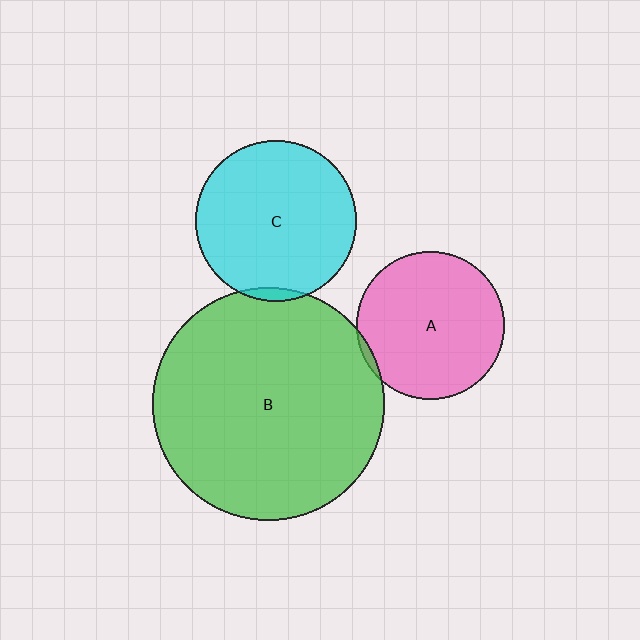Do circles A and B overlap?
Yes.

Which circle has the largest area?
Circle B (green).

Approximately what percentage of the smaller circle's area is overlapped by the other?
Approximately 5%.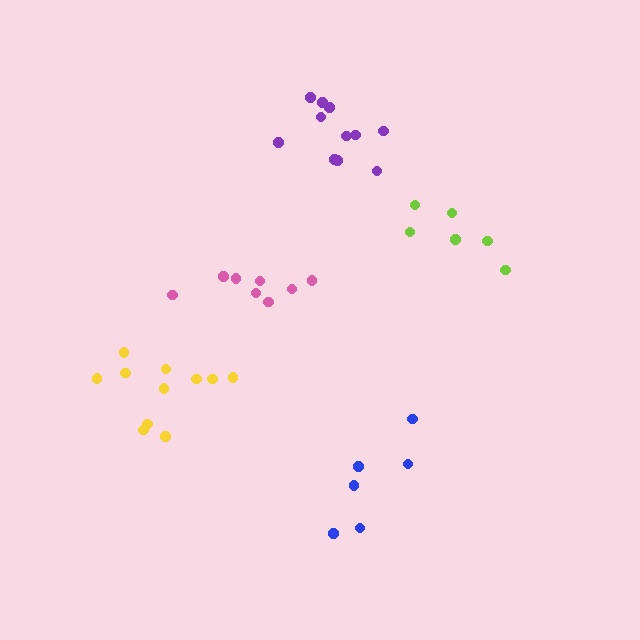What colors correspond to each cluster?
The clusters are colored: lime, blue, yellow, pink, purple.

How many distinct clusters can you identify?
There are 5 distinct clusters.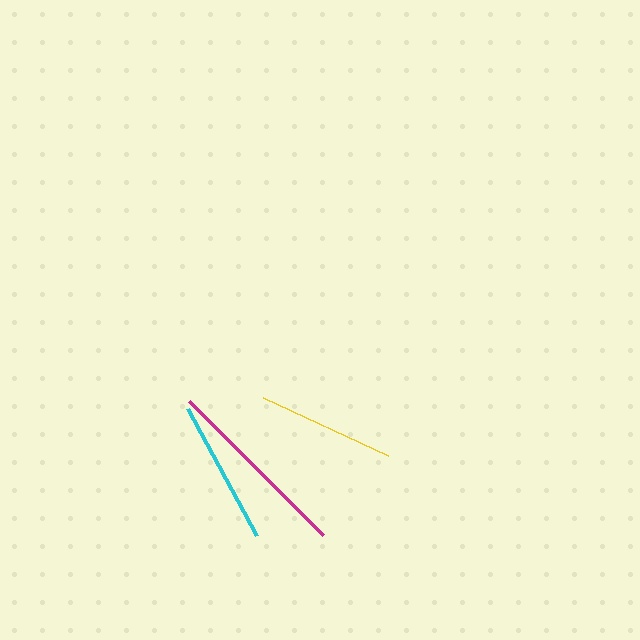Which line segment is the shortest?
The yellow line is the shortest at approximately 138 pixels.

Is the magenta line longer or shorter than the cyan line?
The magenta line is longer than the cyan line.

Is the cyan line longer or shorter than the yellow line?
The cyan line is longer than the yellow line.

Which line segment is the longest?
The magenta line is the longest at approximately 190 pixels.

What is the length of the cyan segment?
The cyan segment is approximately 145 pixels long.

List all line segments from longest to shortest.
From longest to shortest: magenta, cyan, yellow.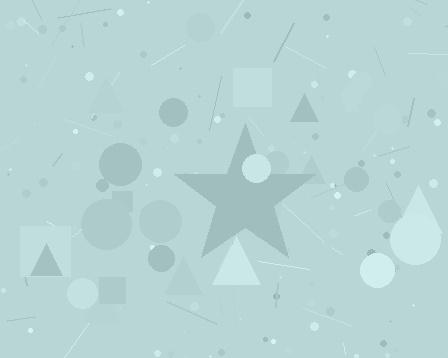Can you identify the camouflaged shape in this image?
The camouflaged shape is a star.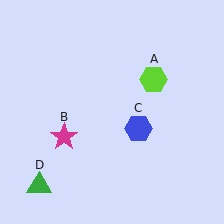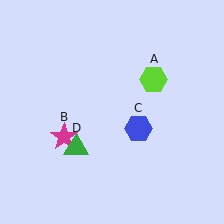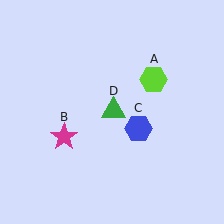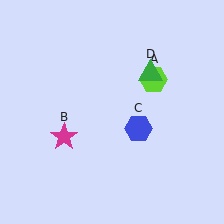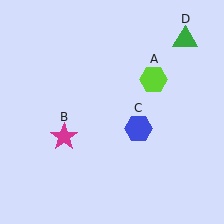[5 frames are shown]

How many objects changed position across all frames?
1 object changed position: green triangle (object D).